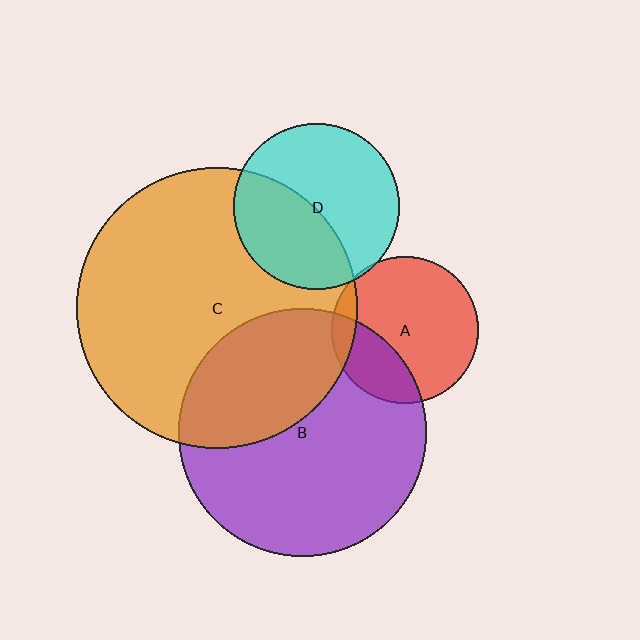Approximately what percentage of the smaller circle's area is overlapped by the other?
Approximately 25%.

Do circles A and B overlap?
Yes.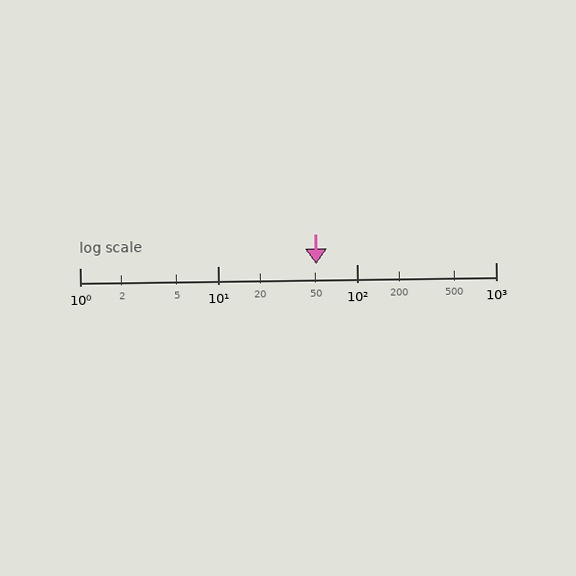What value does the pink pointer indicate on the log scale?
The pointer indicates approximately 51.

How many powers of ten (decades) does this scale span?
The scale spans 3 decades, from 1 to 1000.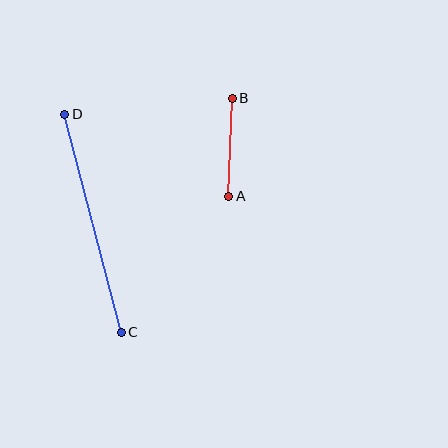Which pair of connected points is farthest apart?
Points C and D are farthest apart.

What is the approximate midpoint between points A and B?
The midpoint is at approximately (230, 147) pixels.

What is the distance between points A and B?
The distance is approximately 98 pixels.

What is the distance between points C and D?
The distance is approximately 225 pixels.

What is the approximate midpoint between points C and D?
The midpoint is at approximately (93, 223) pixels.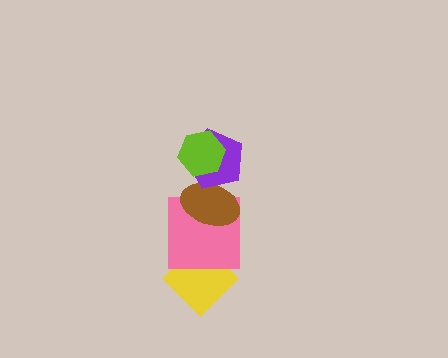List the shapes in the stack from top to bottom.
From top to bottom: the lime hexagon, the purple pentagon, the brown ellipse, the pink square, the yellow diamond.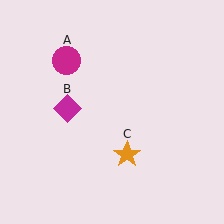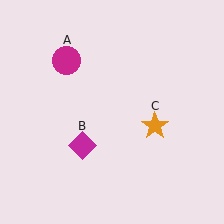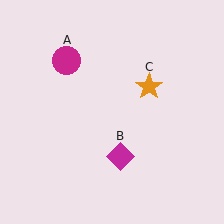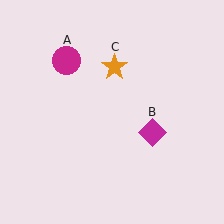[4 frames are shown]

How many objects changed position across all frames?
2 objects changed position: magenta diamond (object B), orange star (object C).